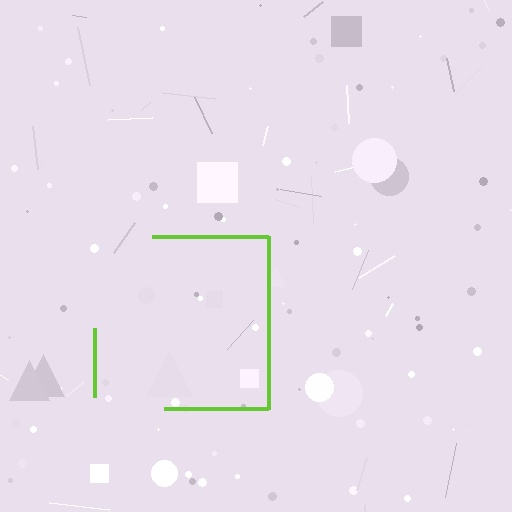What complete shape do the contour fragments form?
The contour fragments form a square.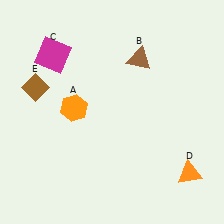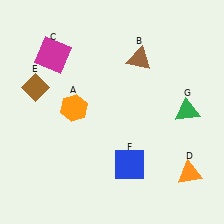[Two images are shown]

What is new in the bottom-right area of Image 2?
A blue square (F) was added in the bottom-right area of Image 2.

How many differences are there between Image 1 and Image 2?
There are 2 differences between the two images.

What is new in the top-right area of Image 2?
A green triangle (G) was added in the top-right area of Image 2.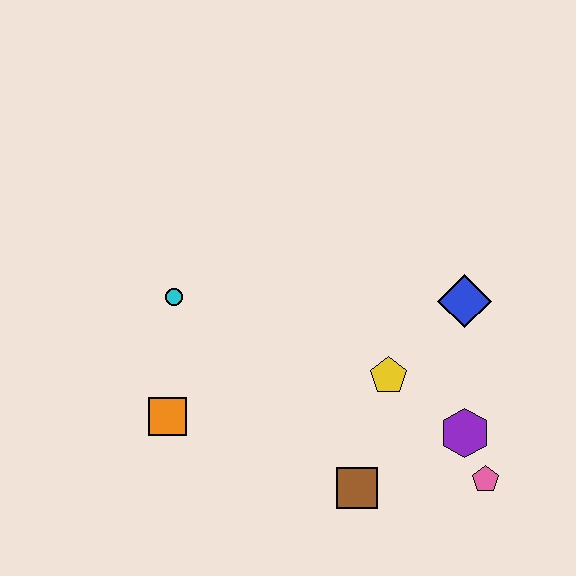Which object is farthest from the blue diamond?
The orange square is farthest from the blue diamond.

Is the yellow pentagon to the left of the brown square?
No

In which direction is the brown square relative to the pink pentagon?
The brown square is to the left of the pink pentagon.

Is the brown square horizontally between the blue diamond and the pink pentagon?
No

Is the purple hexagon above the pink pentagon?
Yes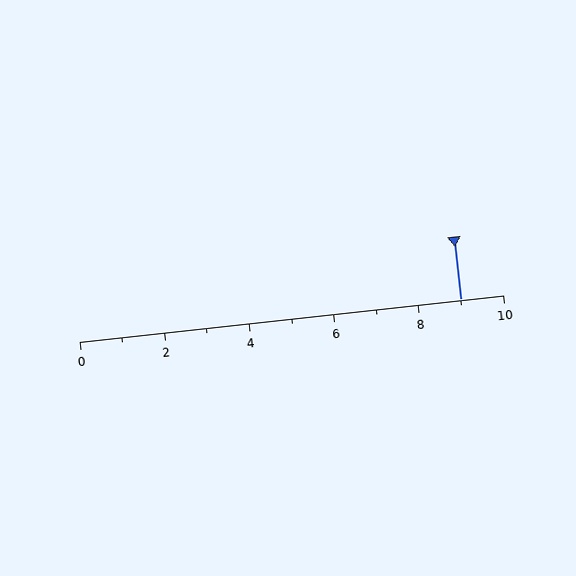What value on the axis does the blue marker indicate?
The marker indicates approximately 9.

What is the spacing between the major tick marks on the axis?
The major ticks are spaced 2 apart.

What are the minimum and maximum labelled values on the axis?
The axis runs from 0 to 10.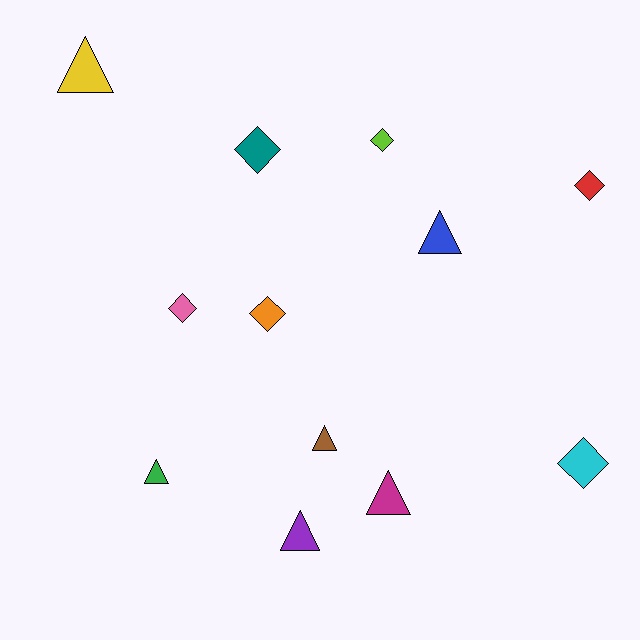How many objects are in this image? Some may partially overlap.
There are 12 objects.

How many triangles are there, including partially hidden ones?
There are 6 triangles.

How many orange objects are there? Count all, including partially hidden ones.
There is 1 orange object.